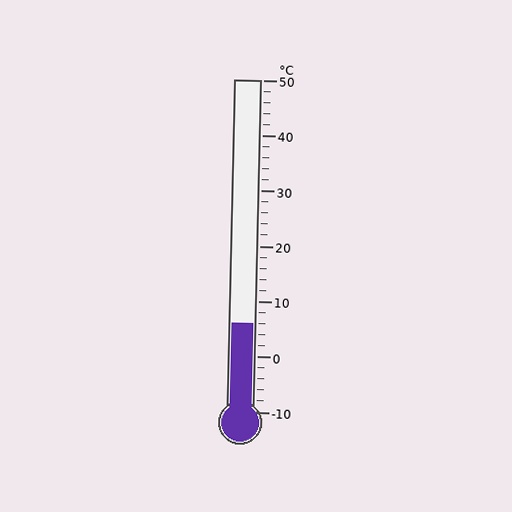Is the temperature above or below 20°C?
The temperature is below 20°C.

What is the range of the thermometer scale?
The thermometer scale ranges from -10°C to 50°C.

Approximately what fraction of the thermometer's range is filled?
The thermometer is filled to approximately 25% of its range.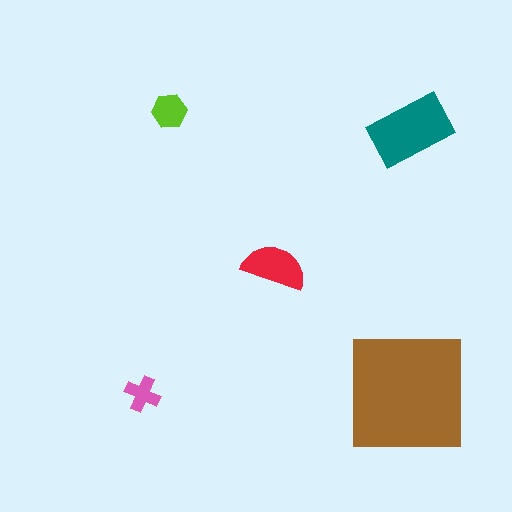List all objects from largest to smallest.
The brown square, the teal rectangle, the red semicircle, the lime hexagon, the pink cross.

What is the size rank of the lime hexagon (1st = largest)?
4th.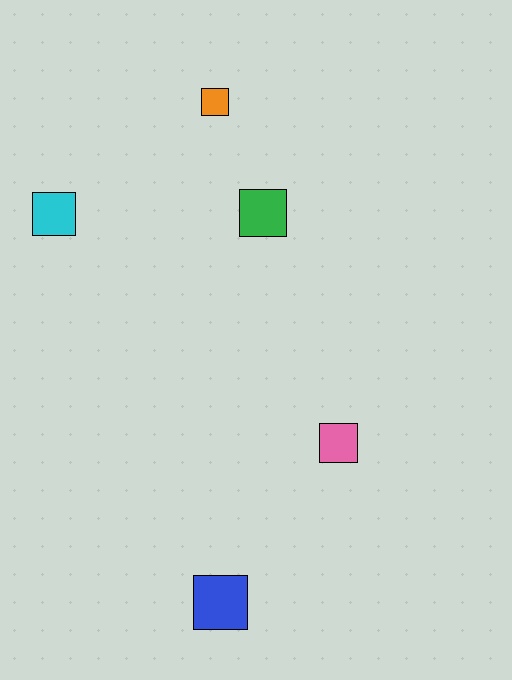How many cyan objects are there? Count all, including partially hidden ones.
There is 1 cyan object.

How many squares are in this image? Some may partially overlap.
There are 5 squares.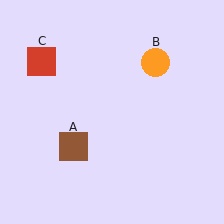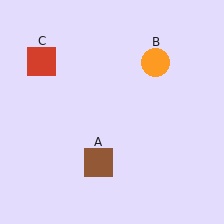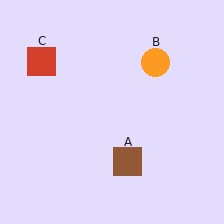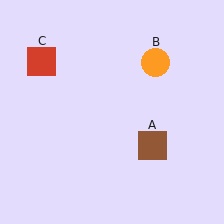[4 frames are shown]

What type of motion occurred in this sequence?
The brown square (object A) rotated counterclockwise around the center of the scene.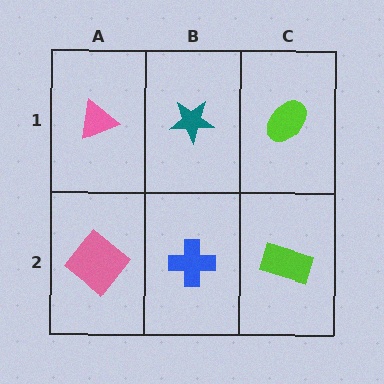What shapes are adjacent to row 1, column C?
A lime rectangle (row 2, column C), a teal star (row 1, column B).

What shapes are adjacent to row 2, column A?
A pink triangle (row 1, column A), a blue cross (row 2, column B).